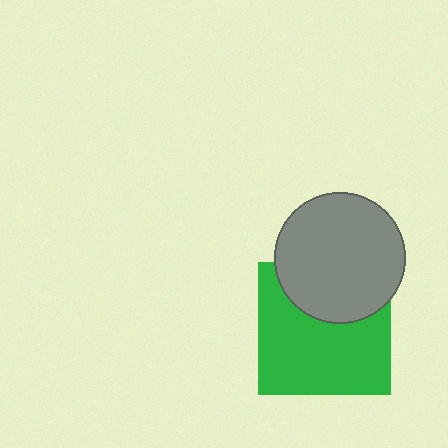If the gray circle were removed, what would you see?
You would see the complete green square.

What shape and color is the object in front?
The object in front is a gray circle.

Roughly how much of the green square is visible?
Most of it is visible (roughly 67%).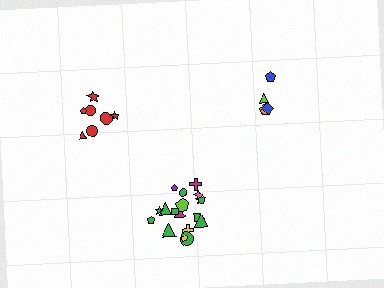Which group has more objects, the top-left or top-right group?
The top-left group.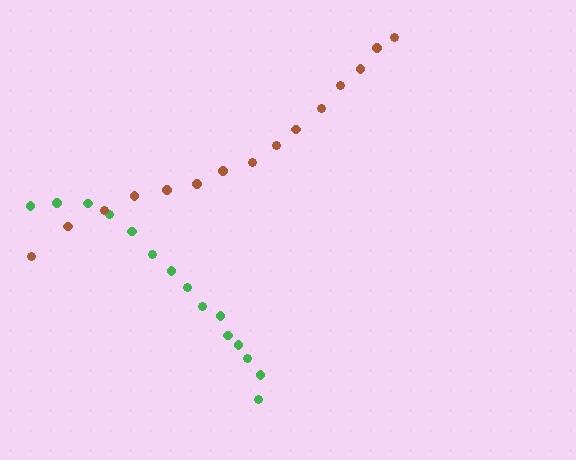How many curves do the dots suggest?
There are 2 distinct paths.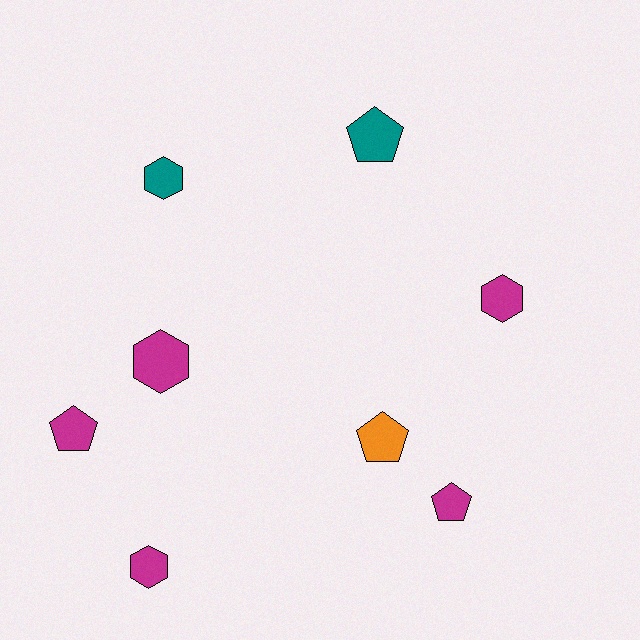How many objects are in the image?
There are 8 objects.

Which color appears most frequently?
Magenta, with 5 objects.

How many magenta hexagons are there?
There are 3 magenta hexagons.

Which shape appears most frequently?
Hexagon, with 4 objects.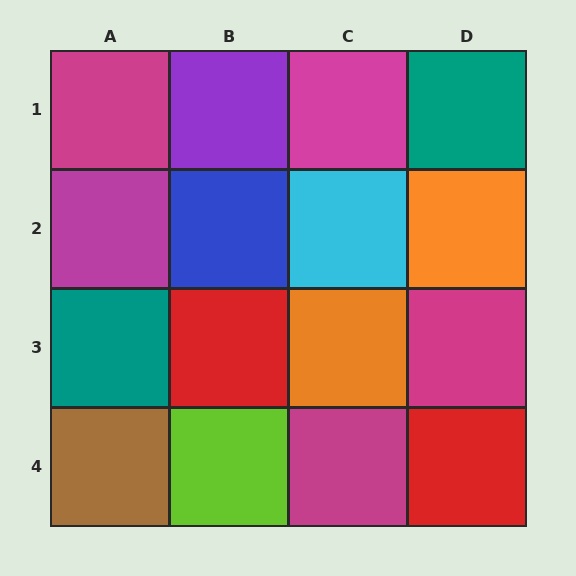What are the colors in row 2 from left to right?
Magenta, blue, cyan, orange.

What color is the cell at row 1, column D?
Teal.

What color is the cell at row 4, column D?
Red.